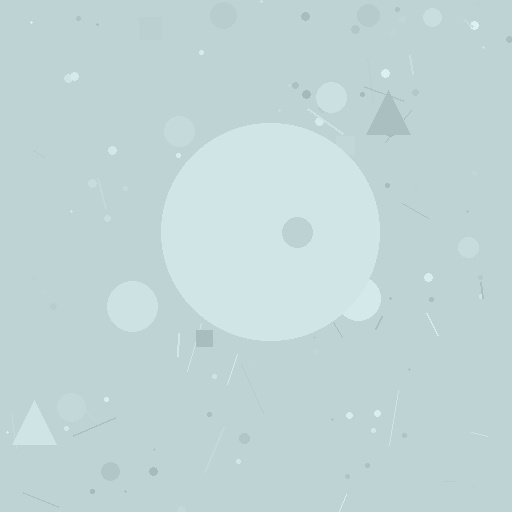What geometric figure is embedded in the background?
A circle is embedded in the background.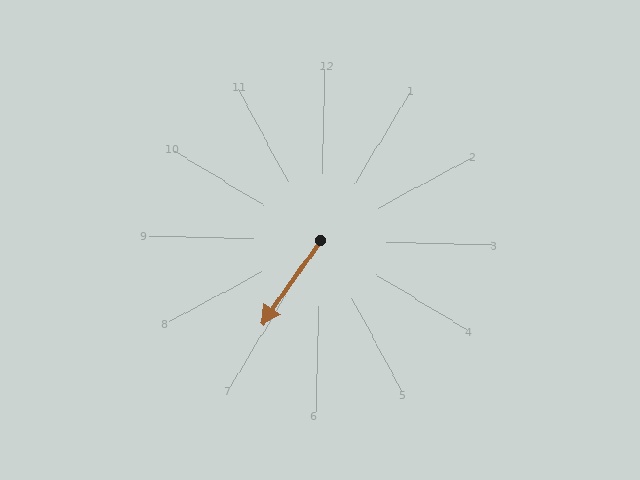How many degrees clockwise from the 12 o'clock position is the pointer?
Approximately 213 degrees.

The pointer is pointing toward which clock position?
Roughly 7 o'clock.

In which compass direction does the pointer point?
Southwest.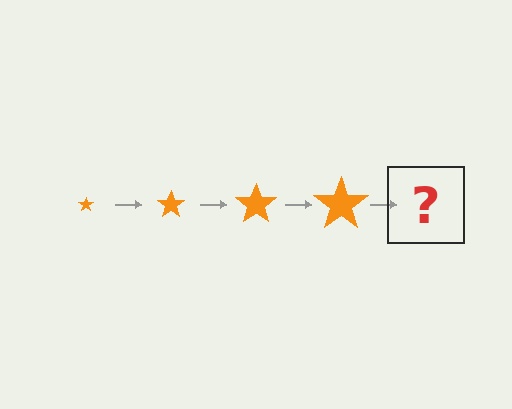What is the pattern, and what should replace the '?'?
The pattern is that the star gets progressively larger each step. The '?' should be an orange star, larger than the previous one.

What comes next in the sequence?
The next element should be an orange star, larger than the previous one.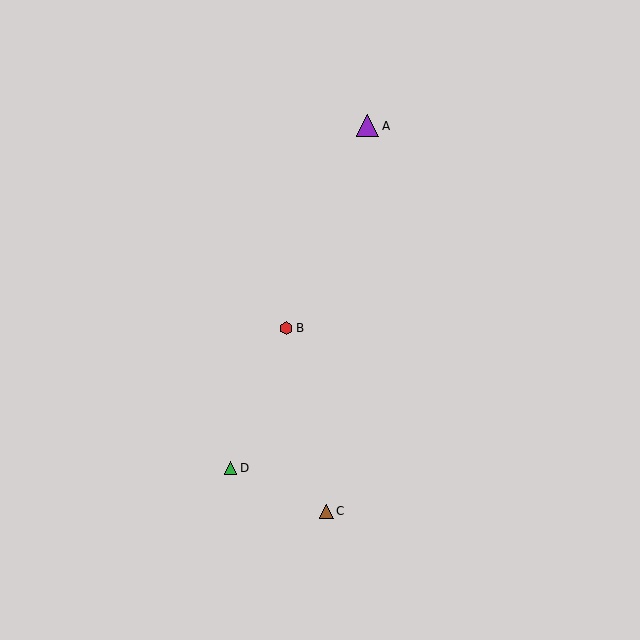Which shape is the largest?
The purple triangle (labeled A) is the largest.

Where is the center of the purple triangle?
The center of the purple triangle is at (367, 126).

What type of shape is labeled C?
Shape C is a brown triangle.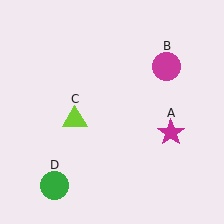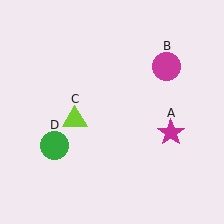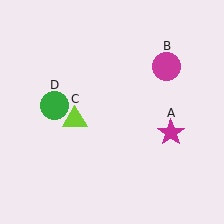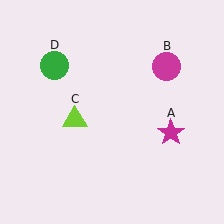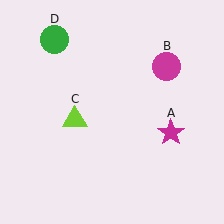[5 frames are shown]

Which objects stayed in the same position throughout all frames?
Magenta star (object A) and magenta circle (object B) and lime triangle (object C) remained stationary.